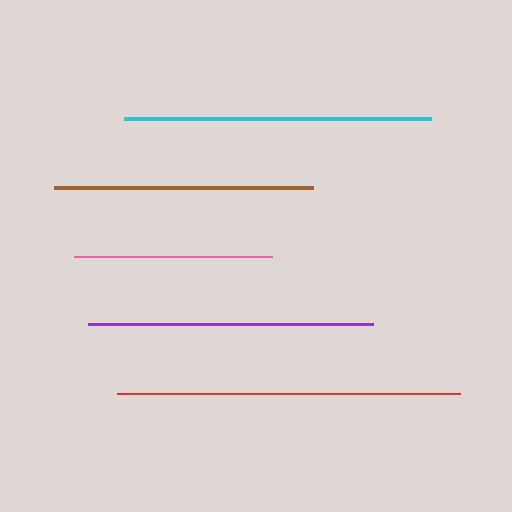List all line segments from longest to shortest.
From longest to shortest: red, cyan, purple, brown, pink.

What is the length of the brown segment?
The brown segment is approximately 260 pixels long.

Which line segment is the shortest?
The pink line is the shortest at approximately 198 pixels.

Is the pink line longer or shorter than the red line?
The red line is longer than the pink line.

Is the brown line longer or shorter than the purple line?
The purple line is longer than the brown line.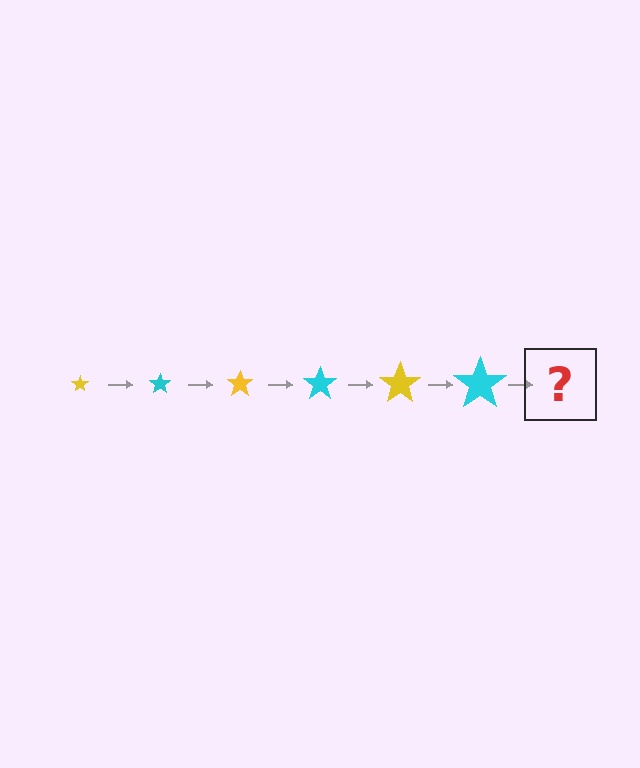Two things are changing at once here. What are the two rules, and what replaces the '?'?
The two rules are that the star grows larger each step and the color cycles through yellow and cyan. The '?' should be a yellow star, larger than the previous one.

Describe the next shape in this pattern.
It should be a yellow star, larger than the previous one.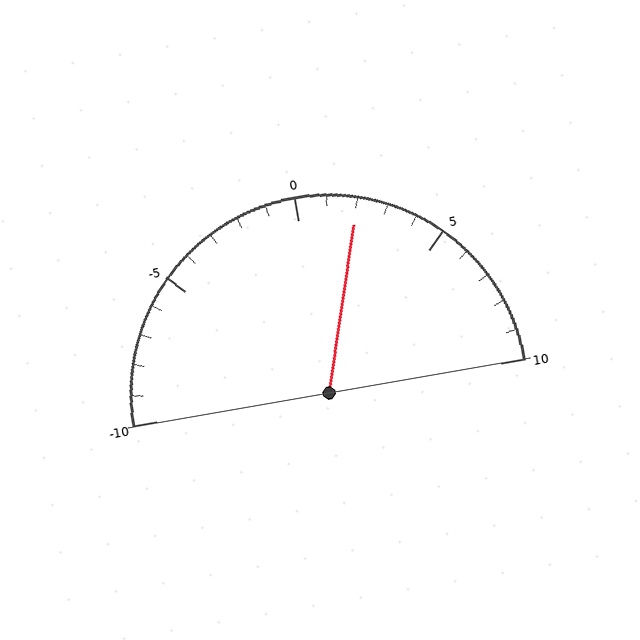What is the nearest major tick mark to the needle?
The nearest major tick mark is 0.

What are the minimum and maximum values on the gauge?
The gauge ranges from -10 to 10.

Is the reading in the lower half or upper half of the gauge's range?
The reading is in the upper half of the range (-10 to 10).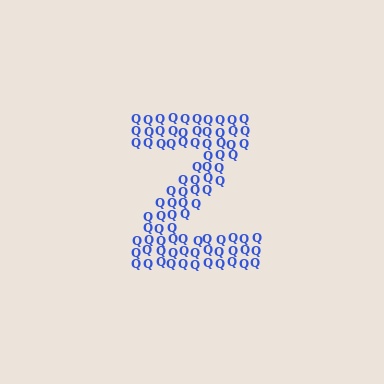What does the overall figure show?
The overall figure shows the letter Z.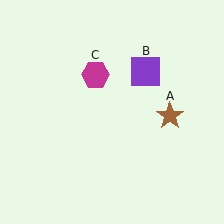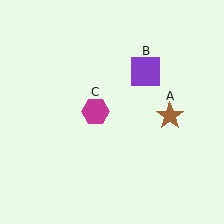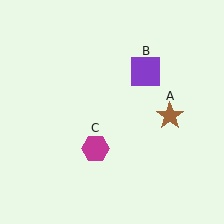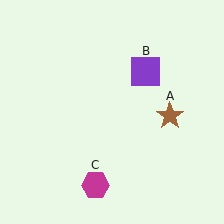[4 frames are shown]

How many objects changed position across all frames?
1 object changed position: magenta hexagon (object C).